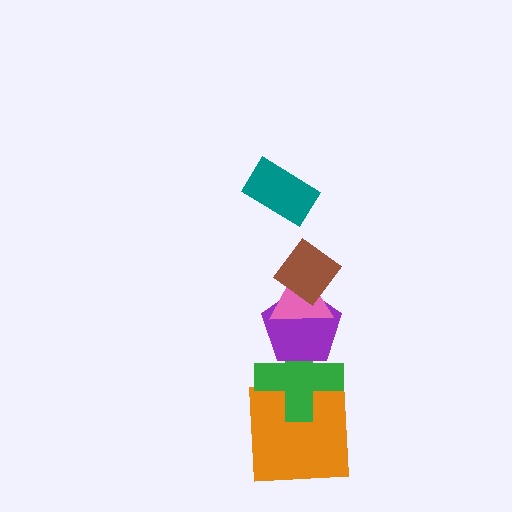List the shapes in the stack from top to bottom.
From top to bottom: the teal rectangle, the brown diamond, the pink triangle, the purple pentagon, the green cross, the orange square.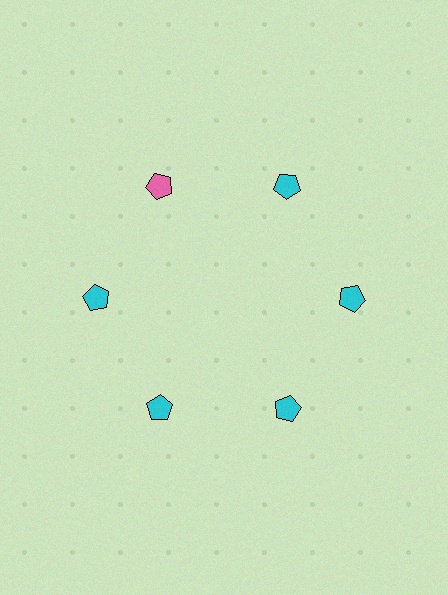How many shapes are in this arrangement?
There are 6 shapes arranged in a ring pattern.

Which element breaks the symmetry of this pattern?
The pink pentagon at roughly the 11 o'clock position breaks the symmetry. All other shapes are cyan pentagons.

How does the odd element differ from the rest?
It has a different color: pink instead of cyan.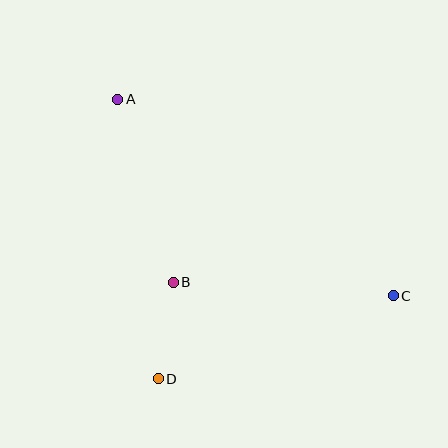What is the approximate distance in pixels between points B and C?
The distance between B and C is approximately 220 pixels.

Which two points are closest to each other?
Points B and D are closest to each other.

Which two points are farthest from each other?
Points A and C are farthest from each other.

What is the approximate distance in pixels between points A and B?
The distance between A and B is approximately 191 pixels.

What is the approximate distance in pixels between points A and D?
The distance between A and D is approximately 282 pixels.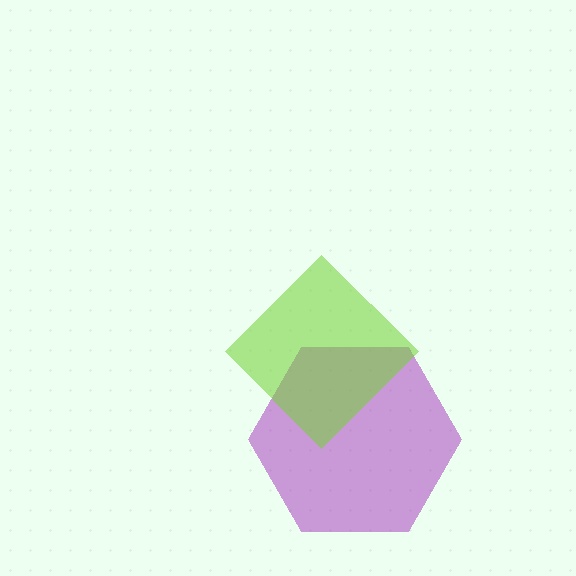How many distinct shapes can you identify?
There are 2 distinct shapes: a purple hexagon, a lime diamond.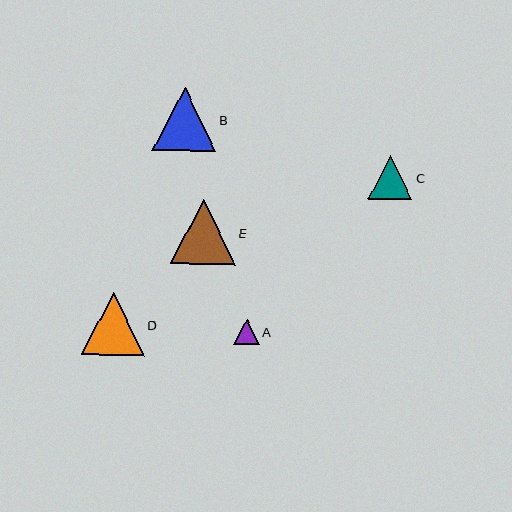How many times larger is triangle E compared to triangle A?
Triangle E is approximately 2.5 times the size of triangle A.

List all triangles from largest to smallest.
From largest to smallest: E, B, D, C, A.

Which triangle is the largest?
Triangle E is the largest with a size of approximately 65 pixels.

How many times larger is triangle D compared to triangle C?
Triangle D is approximately 1.4 times the size of triangle C.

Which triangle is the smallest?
Triangle A is the smallest with a size of approximately 25 pixels.